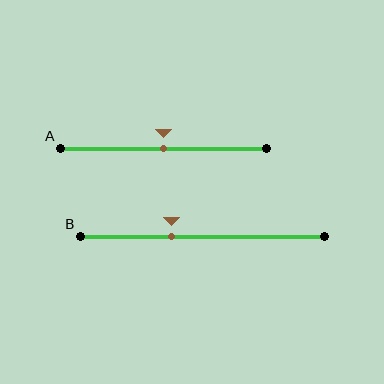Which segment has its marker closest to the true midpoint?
Segment A has its marker closest to the true midpoint.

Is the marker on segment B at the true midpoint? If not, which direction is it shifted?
No, the marker on segment B is shifted to the left by about 13% of the segment length.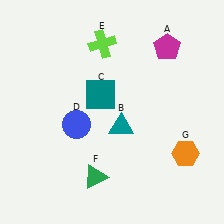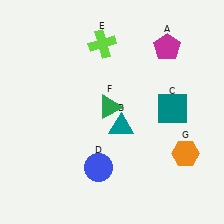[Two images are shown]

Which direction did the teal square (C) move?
The teal square (C) moved right.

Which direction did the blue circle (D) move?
The blue circle (D) moved down.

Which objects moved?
The objects that moved are: the teal square (C), the blue circle (D), the green triangle (F).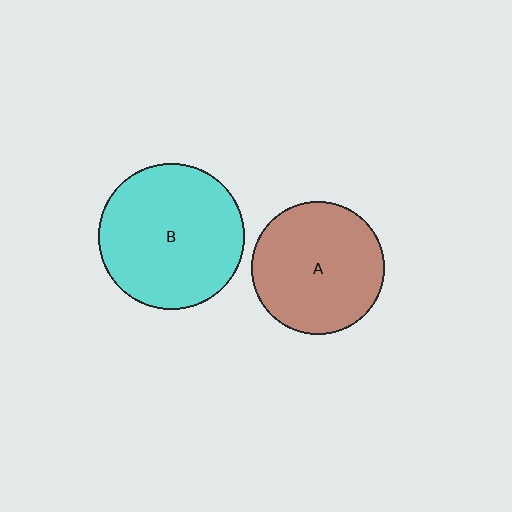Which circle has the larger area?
Circle B (cyan).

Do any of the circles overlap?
No, none of the circles overlap.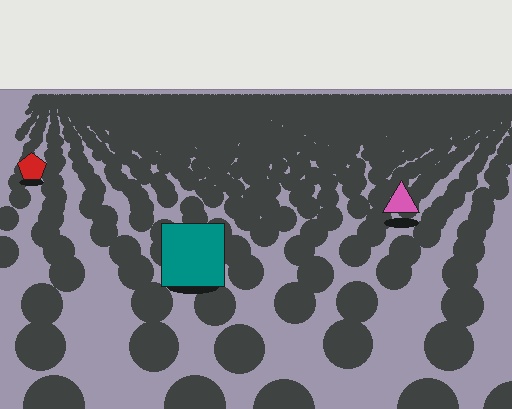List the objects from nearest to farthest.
From nearest to farthest: the teal square, the pink triangle, the red pentagon.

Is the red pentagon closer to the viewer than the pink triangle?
No. The pink triangle is closer — you can tell from the texture gradient: the ground texture is coarser near it.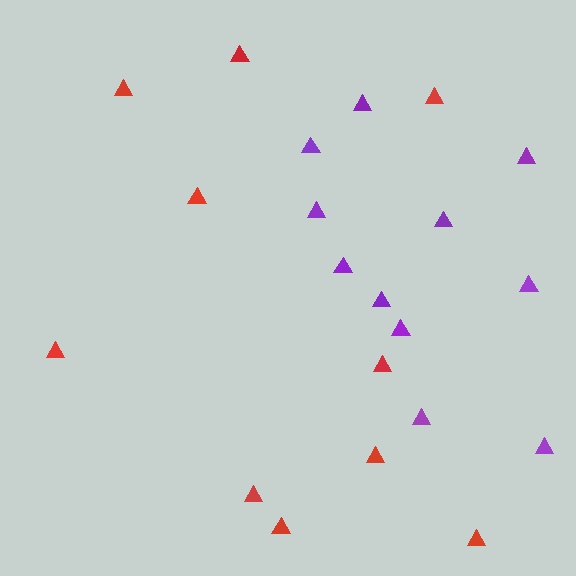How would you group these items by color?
There are 2 groups: one group of red triangles (10) and one group of purple triangles (11).